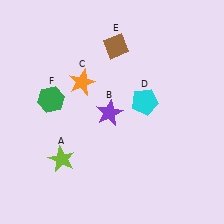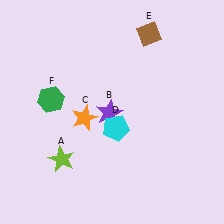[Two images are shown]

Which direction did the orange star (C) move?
The orange star (C) moved down.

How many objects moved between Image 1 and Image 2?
3 objects moved between the two images.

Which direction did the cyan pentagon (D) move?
The cyan pentagon (D) moved left.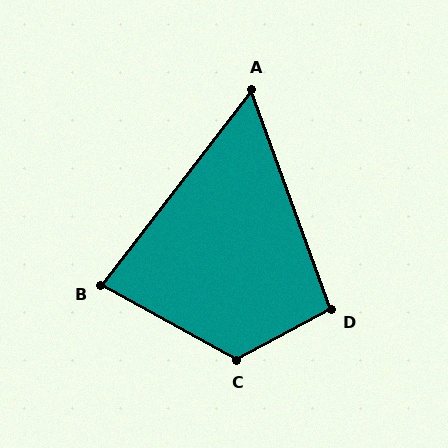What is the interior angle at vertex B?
Approximately 82 degrees (acute).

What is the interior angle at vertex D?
Approximately 98 degrees (obtuse).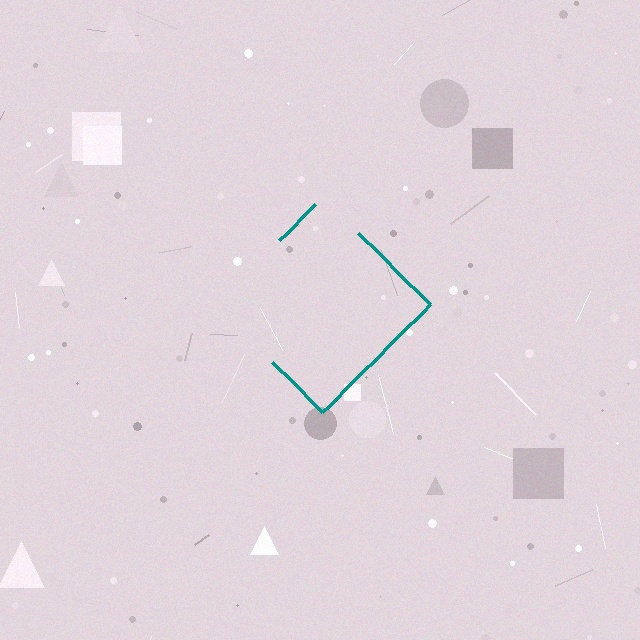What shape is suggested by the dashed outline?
The dashed outline suggests a diamond.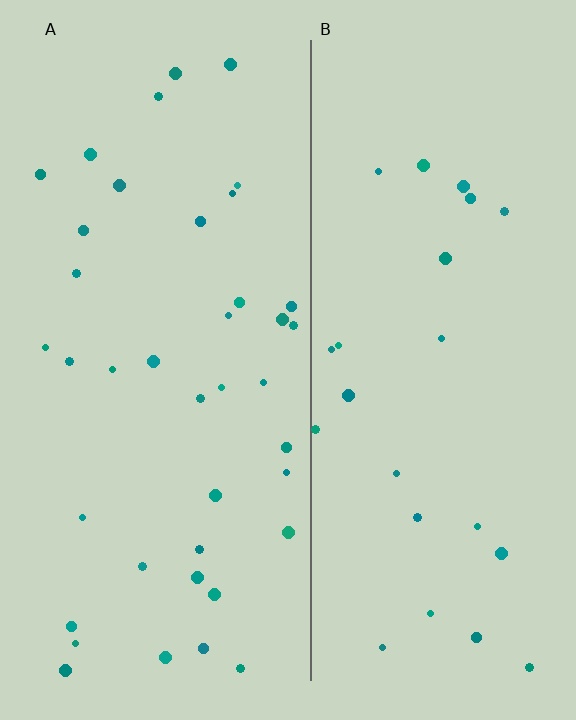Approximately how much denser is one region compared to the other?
Approximately 1.7× — region A over region B.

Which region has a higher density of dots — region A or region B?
A (the left).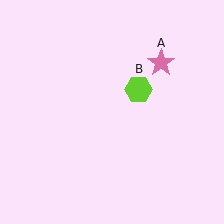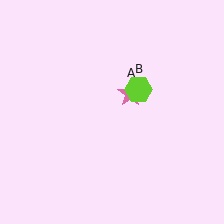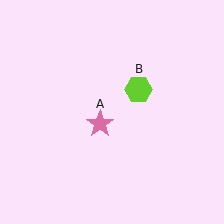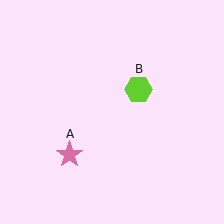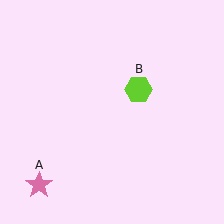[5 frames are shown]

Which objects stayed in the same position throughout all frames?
Lime hexagon (object B) remained stationary.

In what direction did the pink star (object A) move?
The pink star (object A) moved down and to the left.